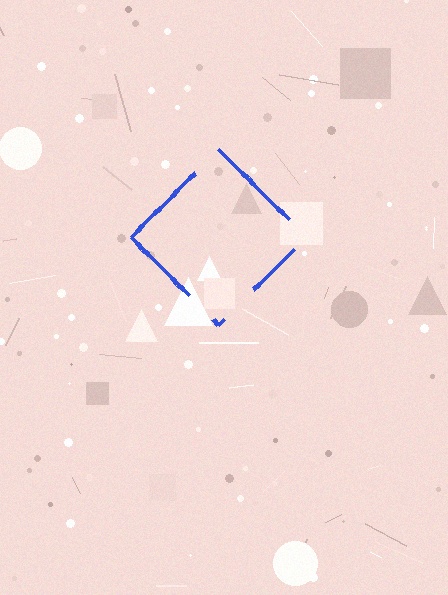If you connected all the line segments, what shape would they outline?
They would outline a diamond.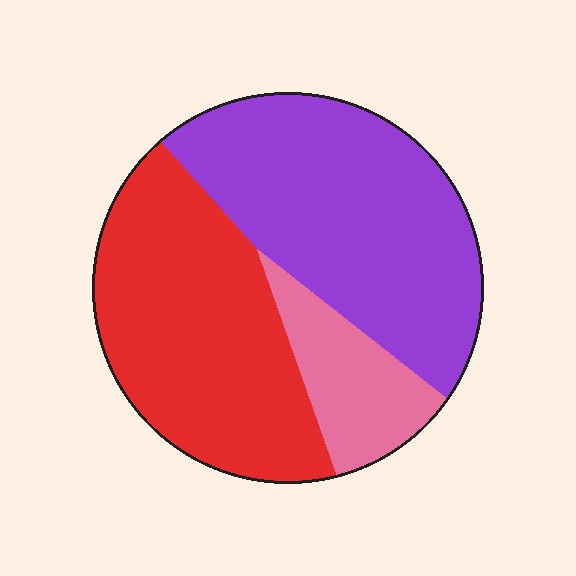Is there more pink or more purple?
Purple.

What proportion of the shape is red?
Red takes up between a third and a half of the shape.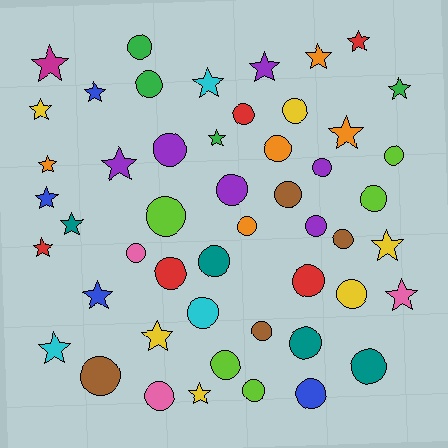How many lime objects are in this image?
There are 5 lime objects.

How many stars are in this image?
There are 21 stars.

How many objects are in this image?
There are 50 objects.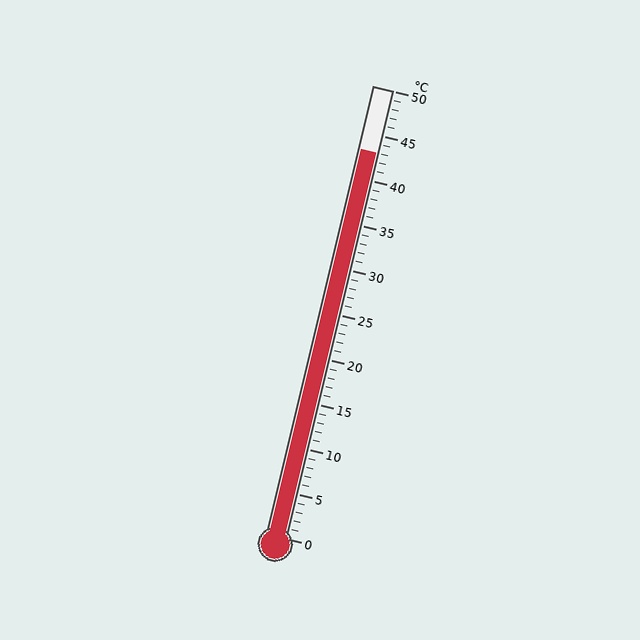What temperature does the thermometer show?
The thermometer shows approximately 43°C.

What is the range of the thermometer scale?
The thermometer scale ranges from 0°C to 50°C.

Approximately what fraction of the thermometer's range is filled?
The thermometer is filled to approximately 85% of its range.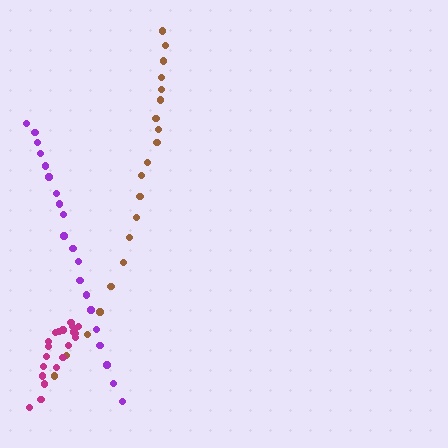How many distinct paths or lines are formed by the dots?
There are 3 distinct paths.